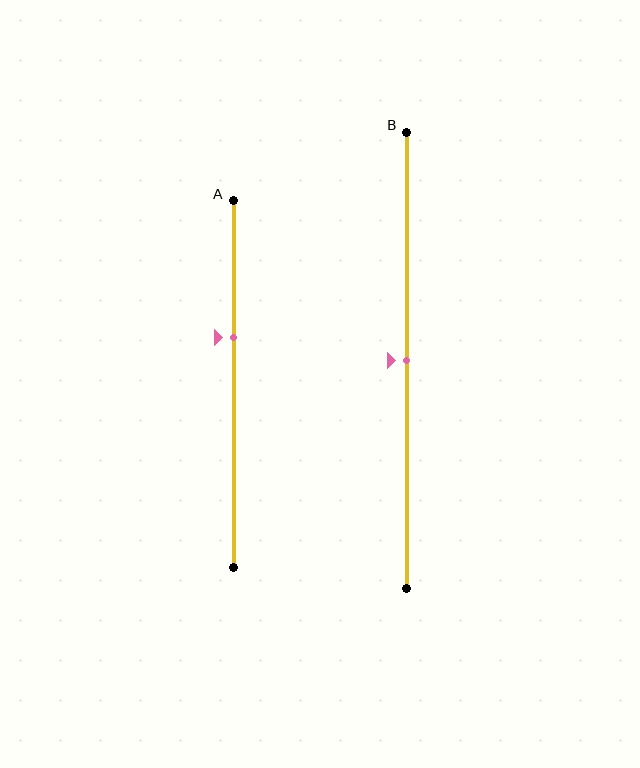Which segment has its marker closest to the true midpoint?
Segment B has its marker closest to the true midpoint.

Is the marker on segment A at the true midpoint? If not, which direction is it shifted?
No, the marker on segment A is shifted upward by about 13% of the segment length.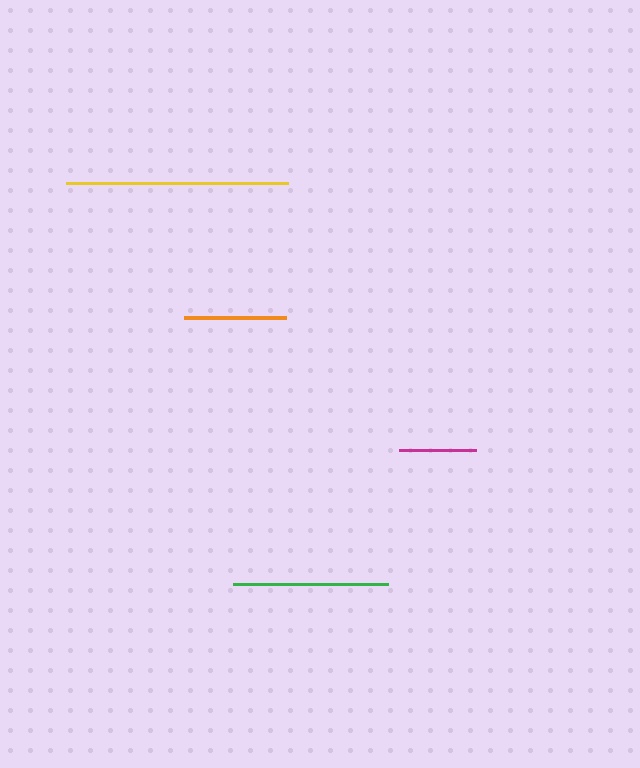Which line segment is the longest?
The yellow line is the longest at approximately 222 pixels.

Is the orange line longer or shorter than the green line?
The green line is longer than the orange line.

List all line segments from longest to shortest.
From longest to shortest: yellow, green, orange, magenta.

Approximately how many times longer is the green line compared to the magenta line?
The green line is approximately 2.0 times the length of the magenta line.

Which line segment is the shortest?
The magenta line is the shortest at approximately 77 pixels.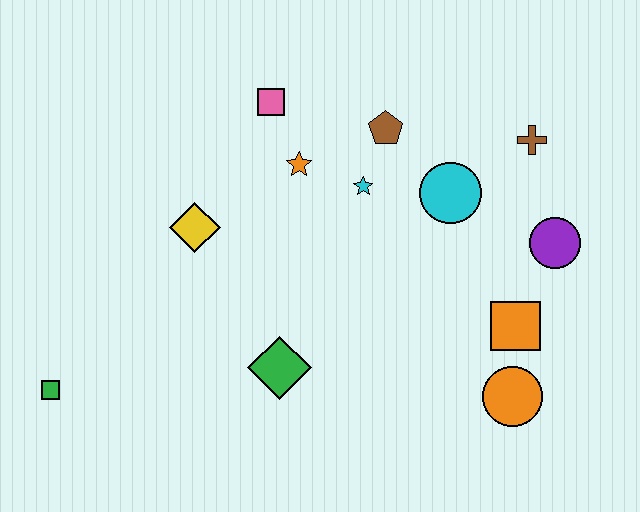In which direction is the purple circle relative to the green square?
The purple circle is to the right of the green square.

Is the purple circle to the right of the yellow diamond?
Yes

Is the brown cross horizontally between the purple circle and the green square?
Yes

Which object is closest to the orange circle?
The orange square is closest to the orange circle.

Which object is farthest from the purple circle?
The green square is farthest from the purple circle.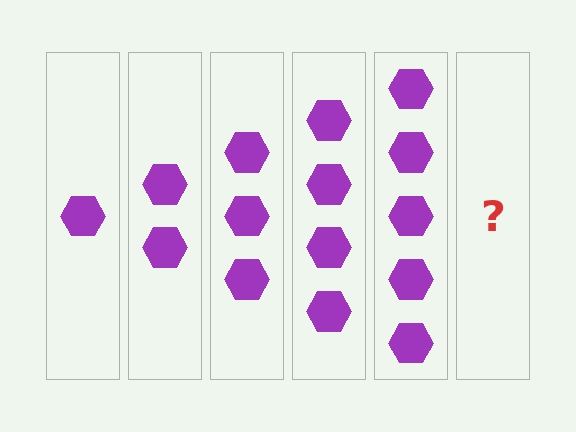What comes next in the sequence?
The next element should be 6 hexagons.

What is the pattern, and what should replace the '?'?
The pattern is that each step adds one more hexagon. The '?' should be 6 hexagons.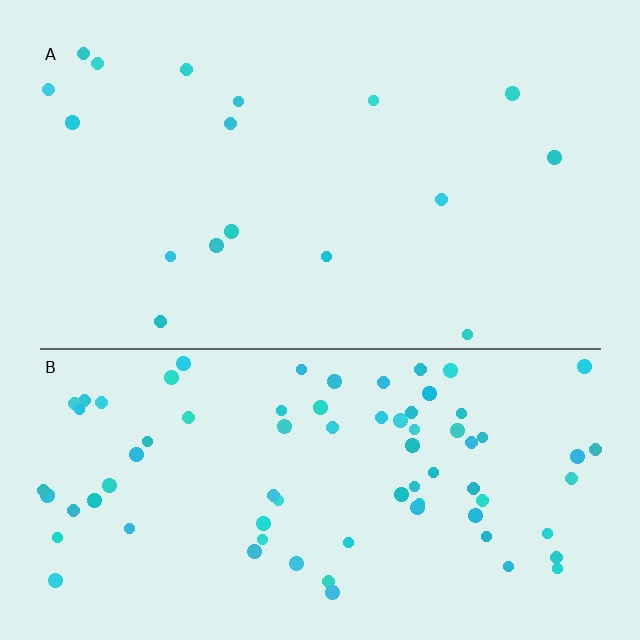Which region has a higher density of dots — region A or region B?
B (the bottom).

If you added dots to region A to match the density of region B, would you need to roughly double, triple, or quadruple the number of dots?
Approximately quadruple.